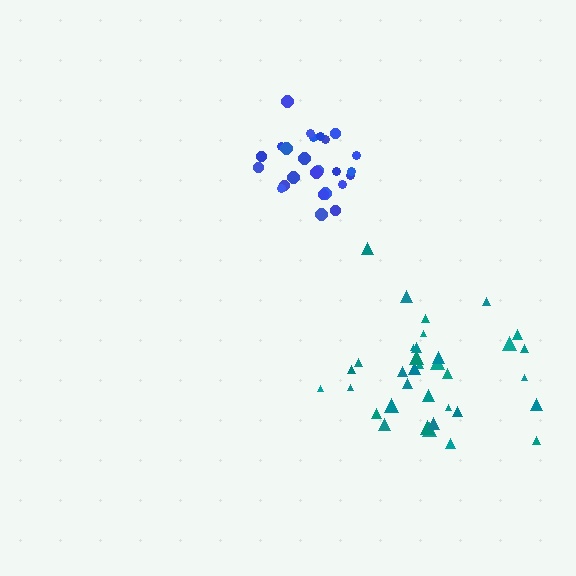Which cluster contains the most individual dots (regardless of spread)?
Teal (35).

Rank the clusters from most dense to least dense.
blue, teal.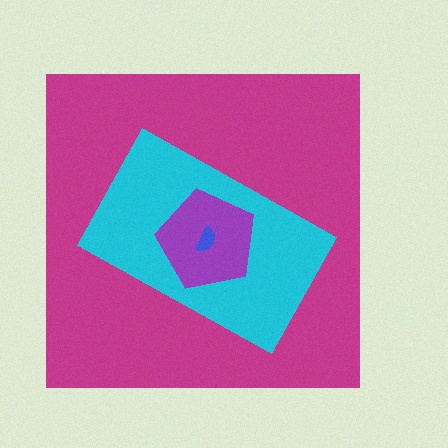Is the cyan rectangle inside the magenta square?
Yes.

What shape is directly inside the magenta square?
The cyan rectangle.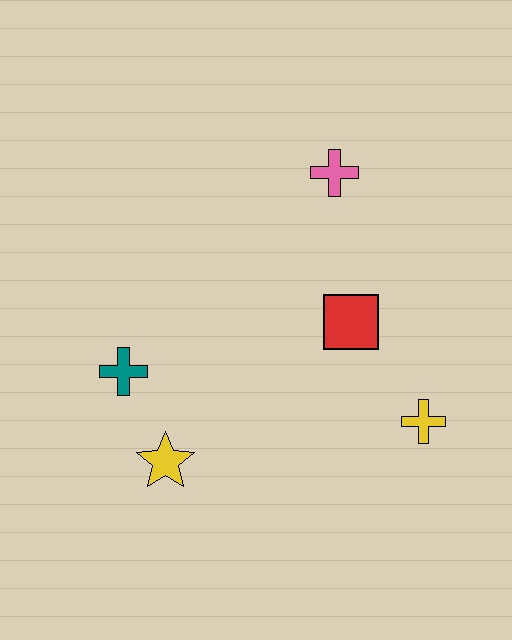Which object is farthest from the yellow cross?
The teal cross is farthest from the yellow cross.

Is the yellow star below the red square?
Yes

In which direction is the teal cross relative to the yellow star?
The teal cross is above the yellow star.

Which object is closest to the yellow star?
The teal cross is closest to the yellow star.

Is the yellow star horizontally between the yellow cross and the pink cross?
No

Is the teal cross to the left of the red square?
Yes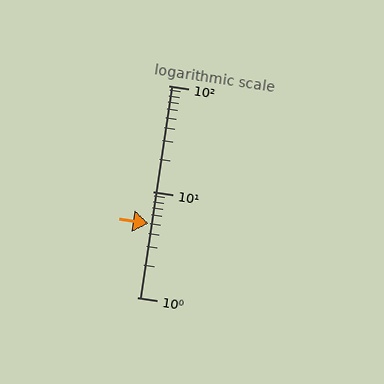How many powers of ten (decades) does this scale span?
The scale spans 2 decades, from 1 to 100.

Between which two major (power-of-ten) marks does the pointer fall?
The pointer is between 1 and 10.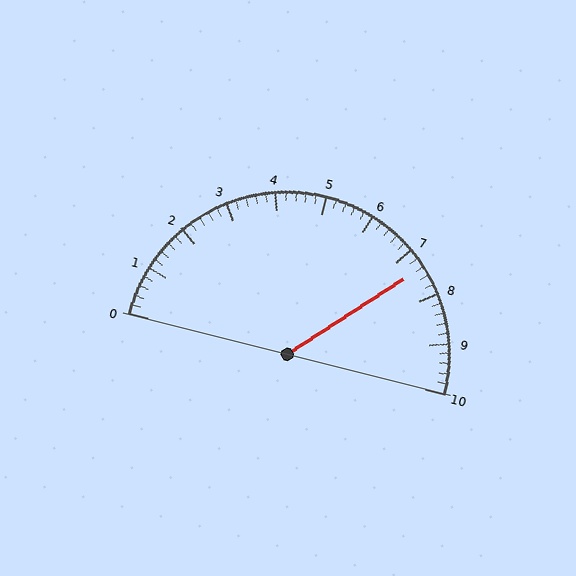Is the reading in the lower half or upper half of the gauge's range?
The reading is in the upper half of the range (0 to 10).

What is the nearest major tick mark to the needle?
The nearest major tick mark is 7.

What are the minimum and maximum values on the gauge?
The gauge ranges from 0 to 10.